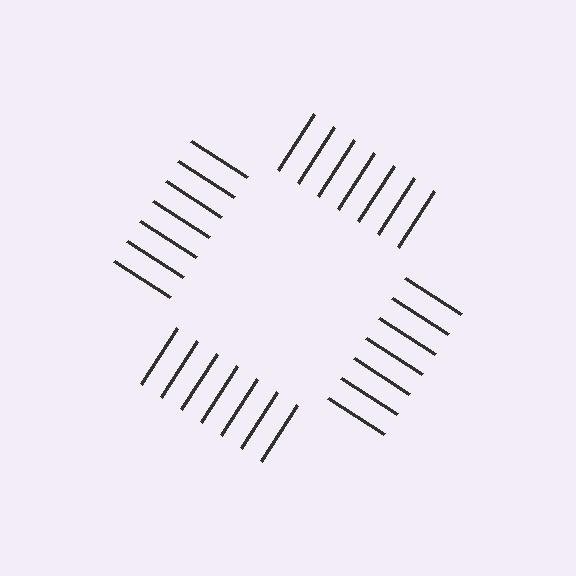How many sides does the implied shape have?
4 sides — the line-ends trace a square.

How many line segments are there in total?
28 — 7 along each of the 4 edges.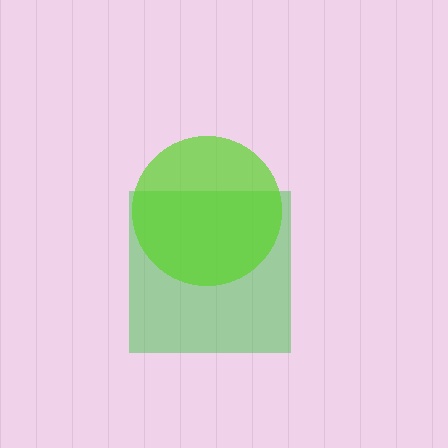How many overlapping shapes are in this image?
There are 2 overlapping shapes in the image.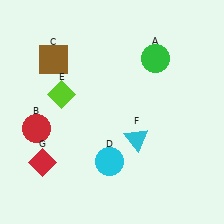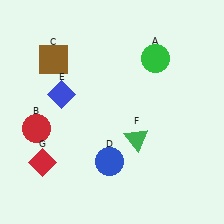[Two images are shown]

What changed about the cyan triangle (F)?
In Image 1, F is cyan. In Image 2, it changed to green.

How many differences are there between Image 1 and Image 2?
There are 3 differences between the two images.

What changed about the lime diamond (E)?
In Image 1, E is lime. In Image 2, it changed to blue.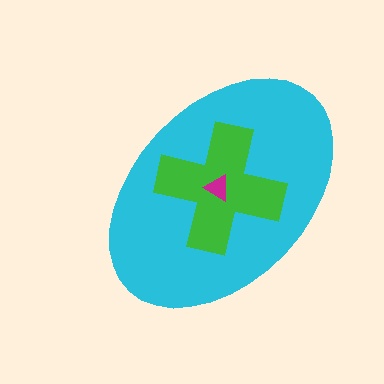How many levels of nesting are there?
3.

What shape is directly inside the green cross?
The magenta triangle.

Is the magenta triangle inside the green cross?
Yes.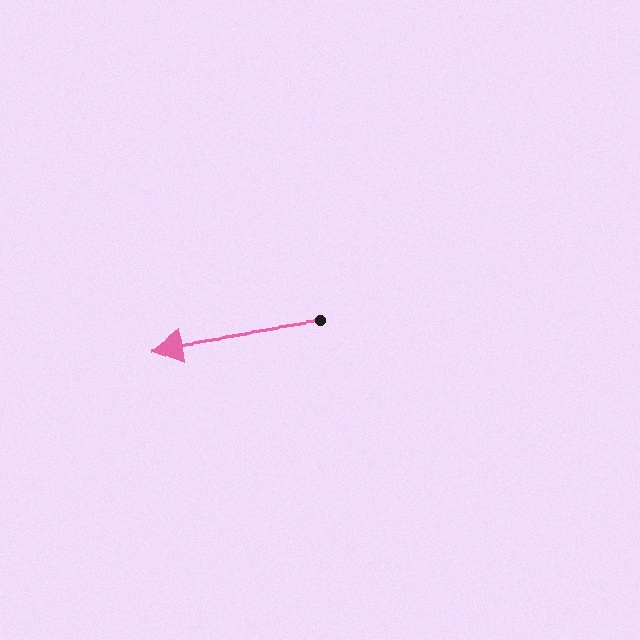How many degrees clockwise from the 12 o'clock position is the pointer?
Approximately 262 degrees.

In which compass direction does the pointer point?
West.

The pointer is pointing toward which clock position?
Roughly 9 o'clock.